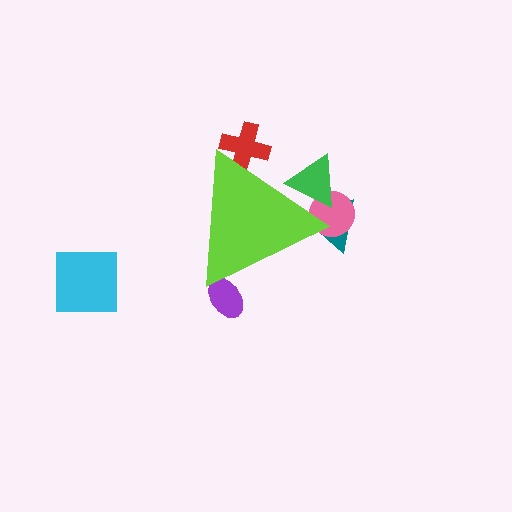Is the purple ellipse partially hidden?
Yes, the purple ellipse is partially hidden behind the lime triangle.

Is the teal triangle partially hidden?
Yes, the teal triangle is partially hidden behind the lime triangle.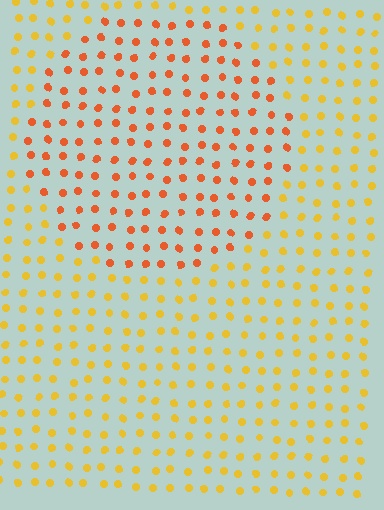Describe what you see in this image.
The image is filled with small yellow elements in a uniform arrangement. A circle-shaped region is visible where the elements are tinted to a slightly different hue, forming a subtle color boundary.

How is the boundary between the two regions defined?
The boundary is defined purely by a slight shift in hue (about 32 degrees). Spacing, size, and orientation are identical on both sides.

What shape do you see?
I see a circle.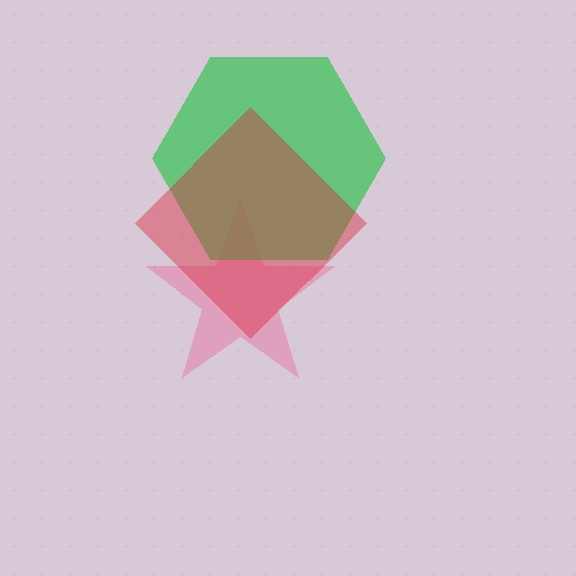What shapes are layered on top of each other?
The layered shapes are: a pink star, a green hexagon, a red diamond.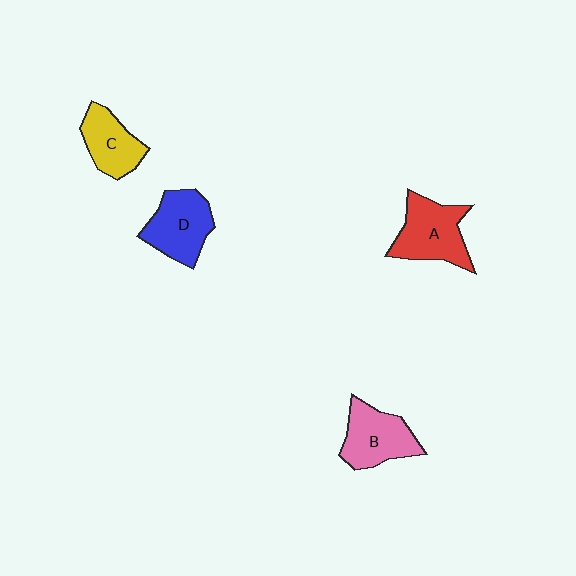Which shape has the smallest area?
Shape C (yellow).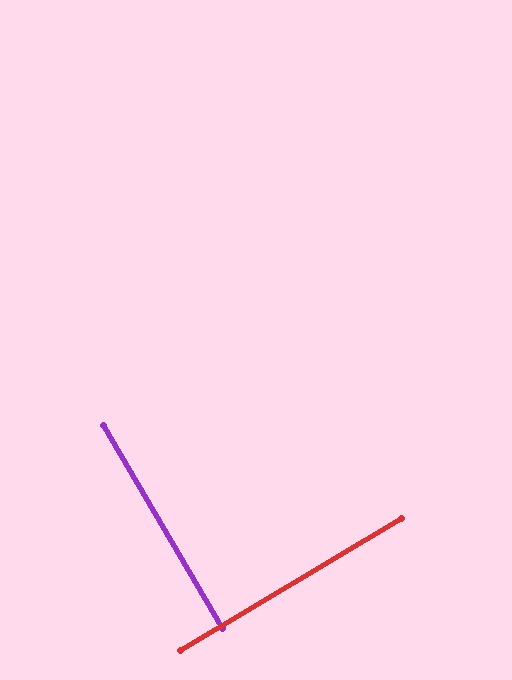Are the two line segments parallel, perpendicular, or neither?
Perpendicular — they meet at approximately 90°.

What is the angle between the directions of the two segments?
Approximately 90 degrees.